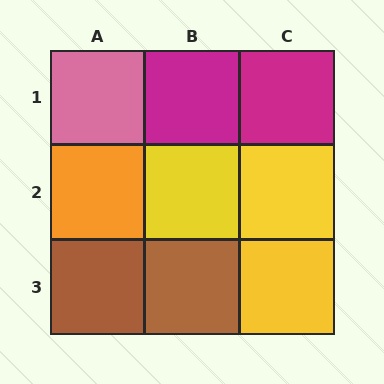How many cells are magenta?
2 cells are magenta.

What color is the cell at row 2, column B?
Yellow.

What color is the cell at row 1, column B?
Magenta.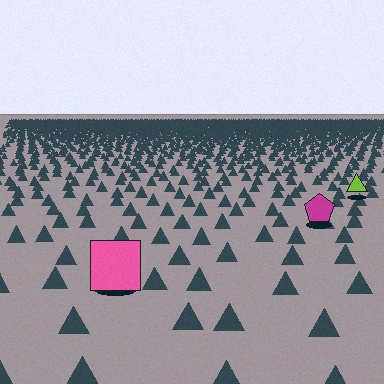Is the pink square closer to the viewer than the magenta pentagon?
Yes. The pink square is closer — you can tell from the texture gradient: the ground texture is coarser near it.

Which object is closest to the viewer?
The pink square is closest. The texture marks near it are larger and more spread out.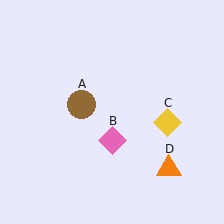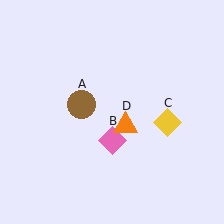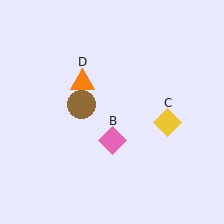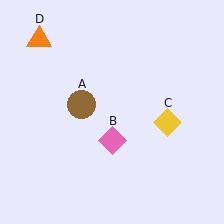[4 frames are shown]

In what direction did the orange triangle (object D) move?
The orange triangle (object D) moved up and to the left.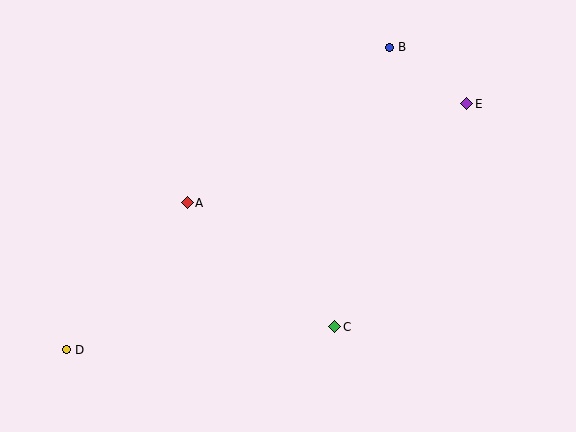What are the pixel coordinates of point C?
Point C is at (335, 327).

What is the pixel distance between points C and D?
The distance between C and D is 269 pixels.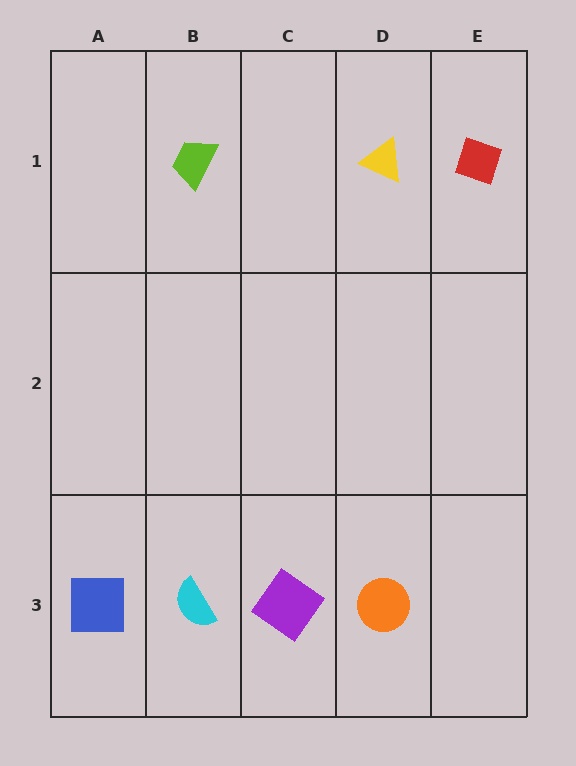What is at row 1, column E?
A red diamond.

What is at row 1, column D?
A yellow triangle.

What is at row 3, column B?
A cyan semicircle.